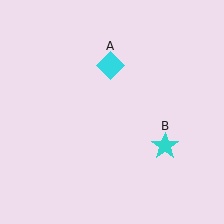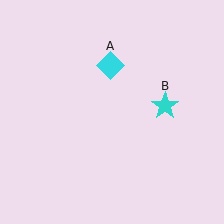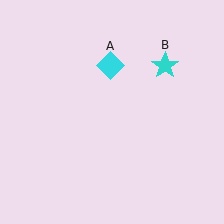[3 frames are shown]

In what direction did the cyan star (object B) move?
The cyan star (object B) moved up.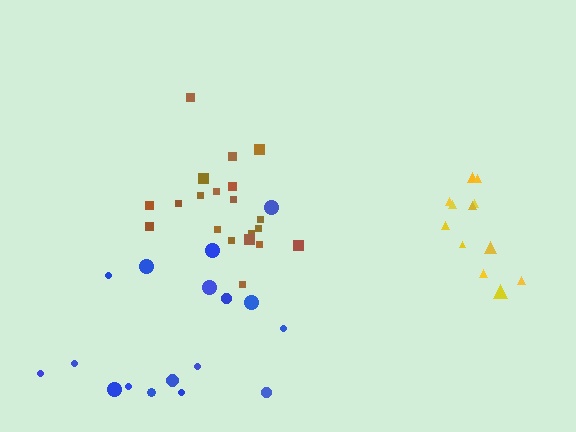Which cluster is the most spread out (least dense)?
Blue.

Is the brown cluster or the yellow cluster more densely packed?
Brown.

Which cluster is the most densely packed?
Brown.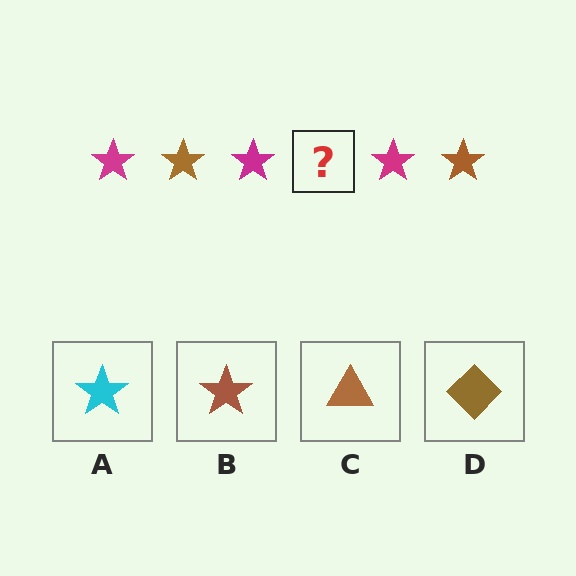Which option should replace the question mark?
Option B.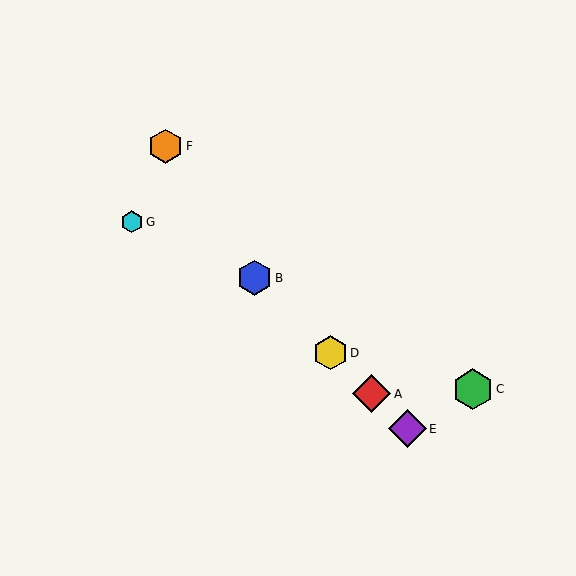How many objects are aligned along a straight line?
4 objects (A, B, D, E) are aligned along a straight line.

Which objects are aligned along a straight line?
Objects A, B, D, E are aligned along a straight line.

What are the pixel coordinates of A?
Object A is at (372, 394).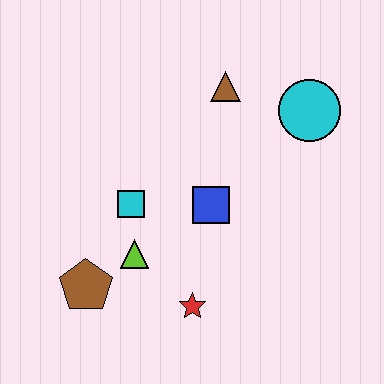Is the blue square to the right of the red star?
Yes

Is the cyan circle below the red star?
No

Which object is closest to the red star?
The lime triangle is closest to the red star.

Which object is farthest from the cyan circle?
The brown pentagon is farthest from the cyan circle.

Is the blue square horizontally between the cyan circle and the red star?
Yes